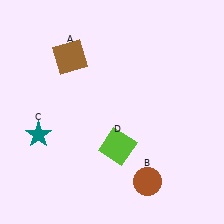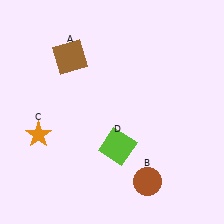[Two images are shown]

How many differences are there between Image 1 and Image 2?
There is 1 difference between the two images.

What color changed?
The star (C) changed from teal in Image 1 to orange in Image 2.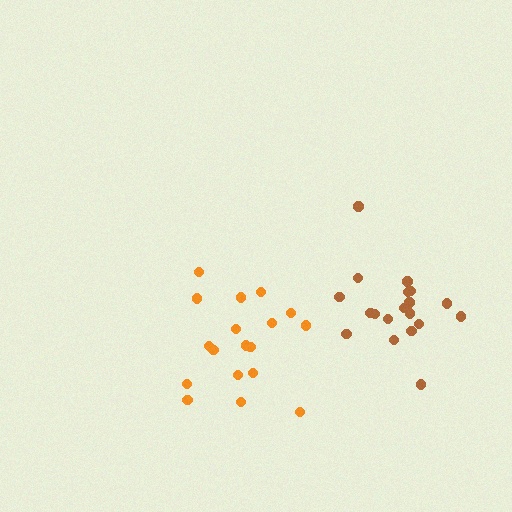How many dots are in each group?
Group 1: 18 dots, Group 2: 20 dots (38 total).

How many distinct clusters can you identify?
There are 2 distinct clusters.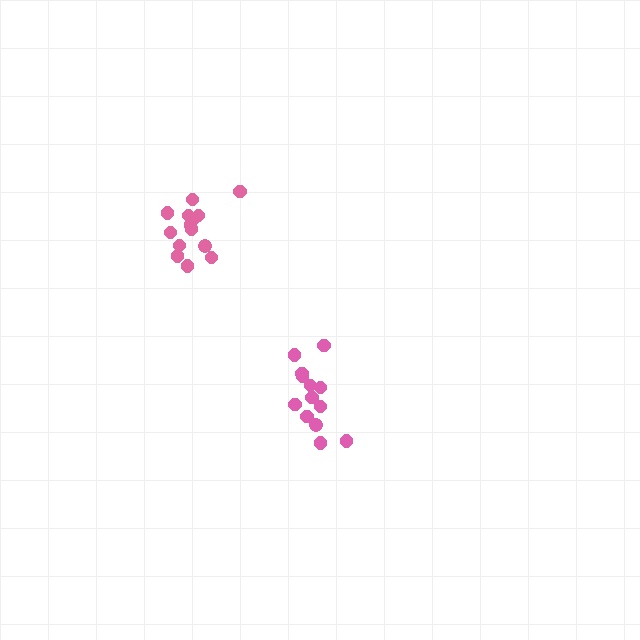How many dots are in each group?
Group 1: 13 dots, Group 2: 14 dots (27 total).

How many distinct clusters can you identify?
There are 2 distinct clusters.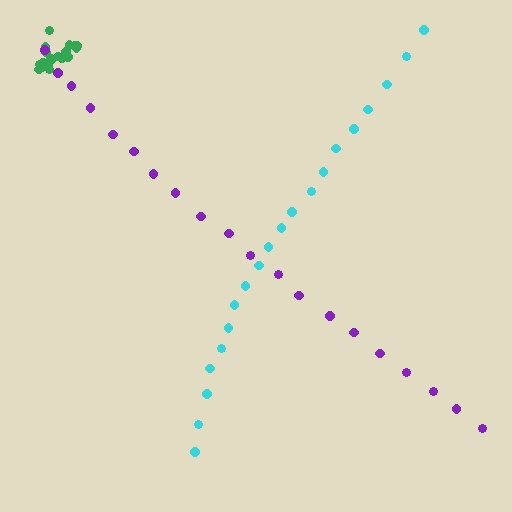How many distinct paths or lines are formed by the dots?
There are 3 distinct paths.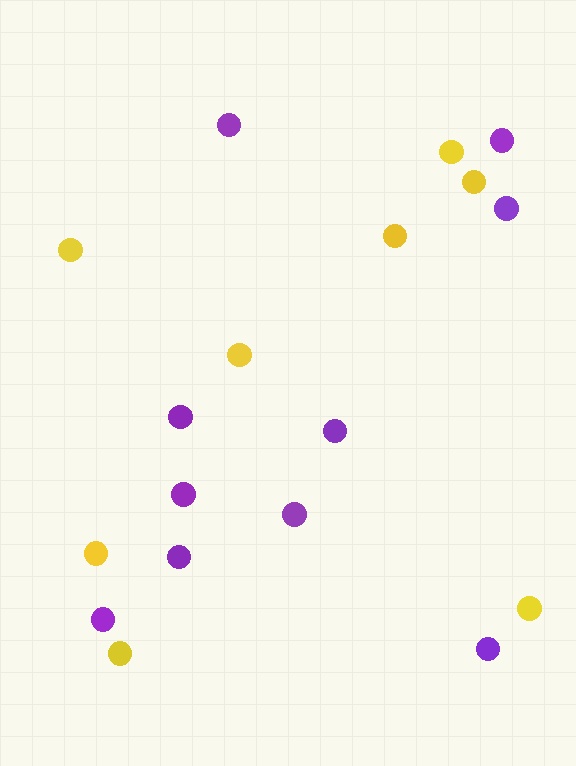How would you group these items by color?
There are 2 groups: one group of yellow circles (8) and one group of purple circles (10).